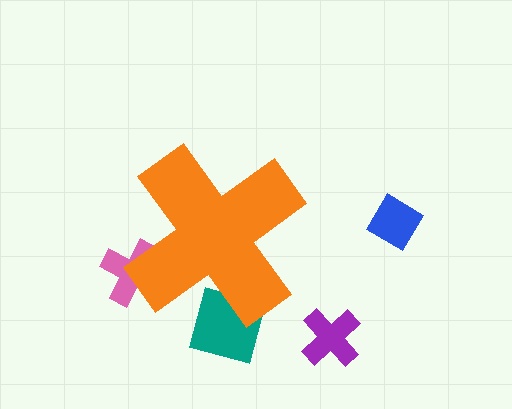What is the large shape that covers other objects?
An orange cross.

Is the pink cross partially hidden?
Yes, the pink cross is partially hidden behind the orange cross.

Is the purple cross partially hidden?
No, the purple cross is fully visible.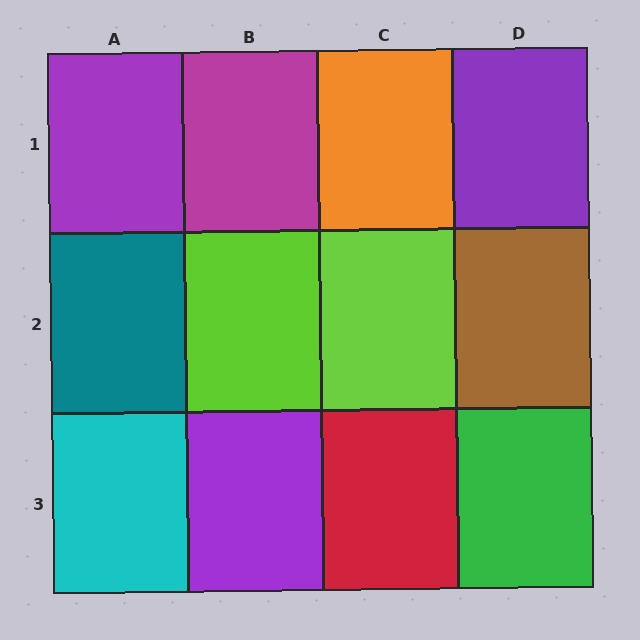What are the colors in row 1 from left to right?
Purple, magenta, orange, purple.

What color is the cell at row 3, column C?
Red.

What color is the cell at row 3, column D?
Green.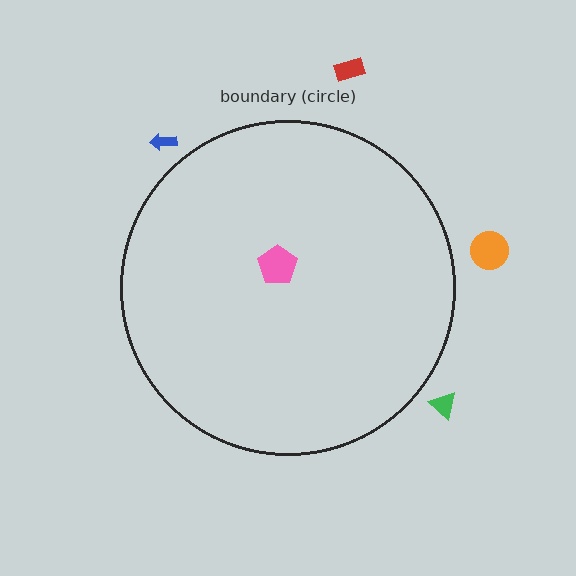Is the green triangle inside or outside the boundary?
Outside.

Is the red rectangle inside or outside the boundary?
Outside.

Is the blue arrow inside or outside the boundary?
Outside.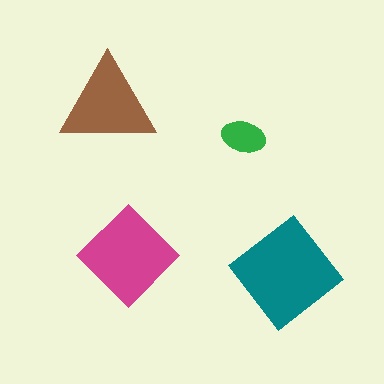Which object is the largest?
The teal diamond.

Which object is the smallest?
The green ellipse.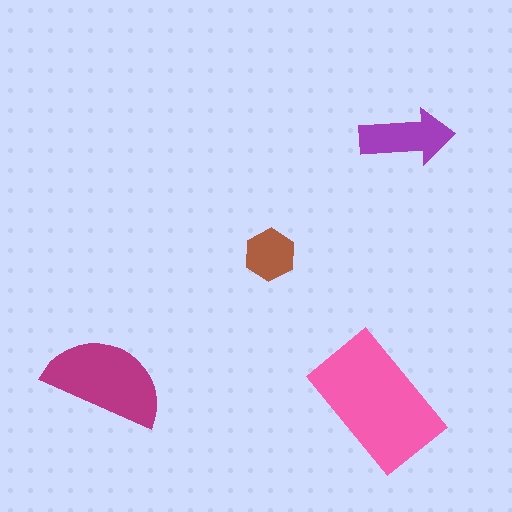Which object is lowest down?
The pink rectangle is bottommost.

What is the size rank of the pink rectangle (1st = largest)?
1st.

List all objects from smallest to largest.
The brown hexagon, the purple arrow, the magenta semicircle, the pink rectangle.